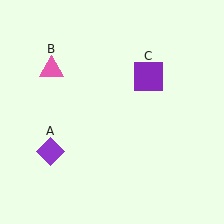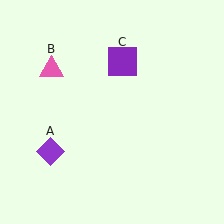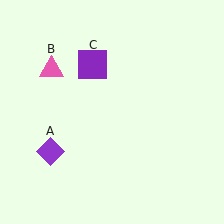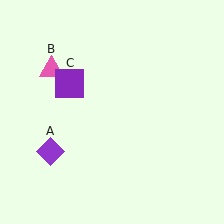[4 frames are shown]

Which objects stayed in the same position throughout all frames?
Purple diamond (object A) and pink triangle (object B) remained stationary.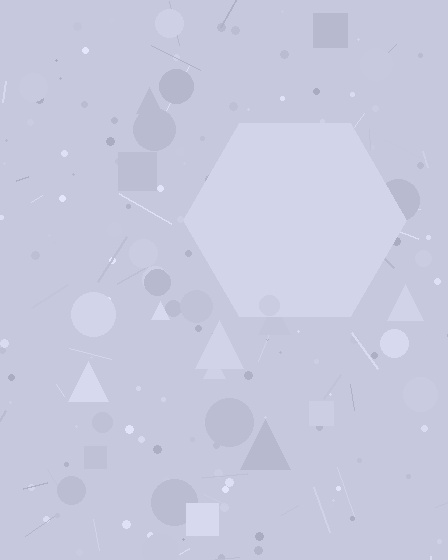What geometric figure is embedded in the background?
A hexagon is embedded in the background.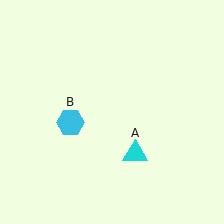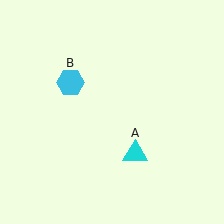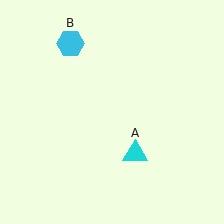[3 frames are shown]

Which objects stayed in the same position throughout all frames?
Cyan triangle (object A) remained stationary.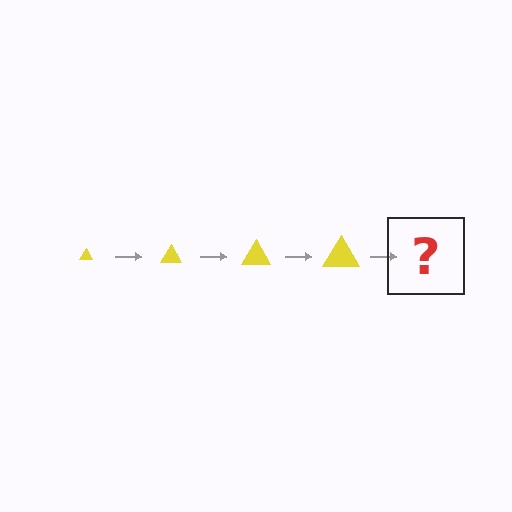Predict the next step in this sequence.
The next step is a yellow triangle, larger than the previous one.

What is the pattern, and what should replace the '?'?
The pattern is that the triangle gets progressively larger each step. The '?' should be a yellow triangle, larger than the previous one.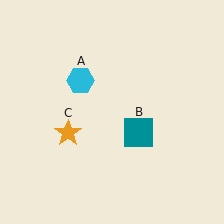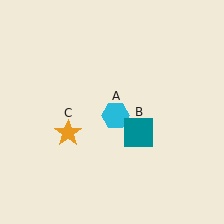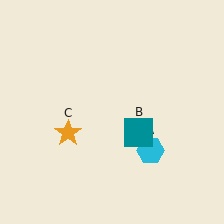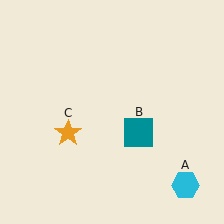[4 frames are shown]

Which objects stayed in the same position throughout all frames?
Teal square (object B) and orange star (object C) remained stationary.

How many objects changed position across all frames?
1 object changed position: cyan hexagon (object A).